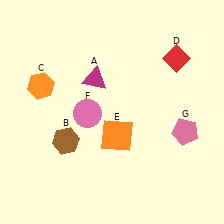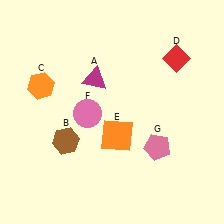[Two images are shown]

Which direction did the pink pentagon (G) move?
The pink pentagon (G) moved left.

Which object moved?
The pink pentagon (G) moved left.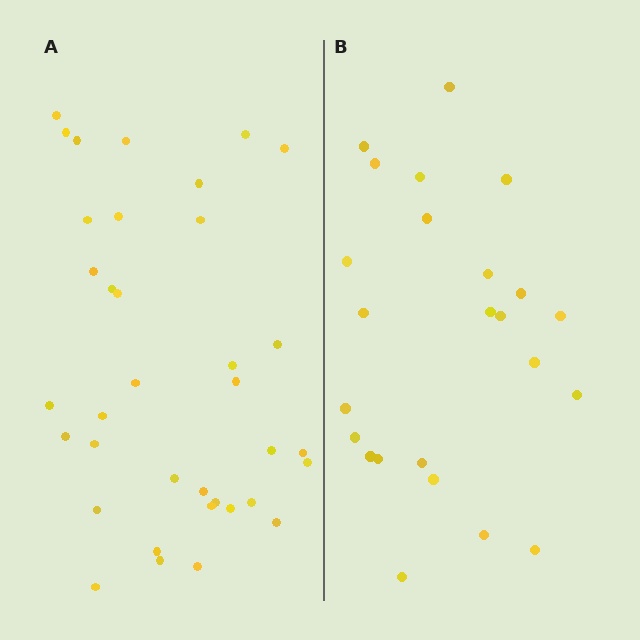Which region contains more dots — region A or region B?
Region A (the left region) has more dots.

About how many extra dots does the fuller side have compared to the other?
Region A has roughly 12 or so more dots than region B.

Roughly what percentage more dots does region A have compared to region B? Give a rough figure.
About 50% more.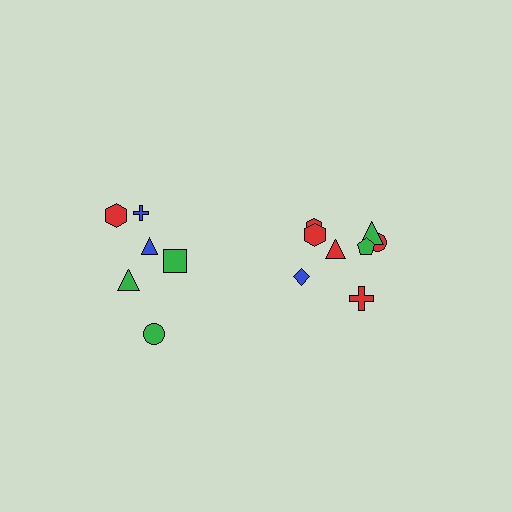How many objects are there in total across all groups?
There are 14 objects.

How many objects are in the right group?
There are 8 objects.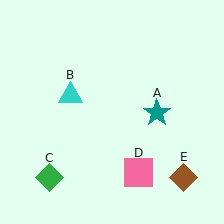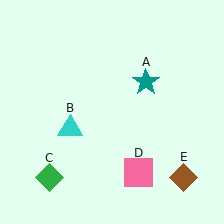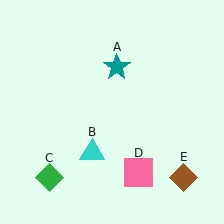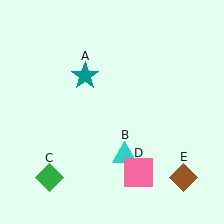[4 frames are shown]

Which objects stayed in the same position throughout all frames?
Green diamond (object C) and pink square (object D) and brown diamond (object E) remained stationary.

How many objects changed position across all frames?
2 objects changed position: teal star (object A), cyan triangle (object B).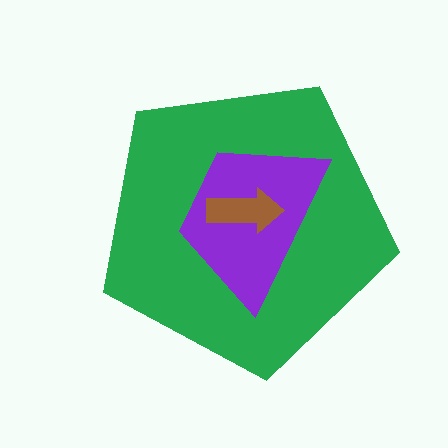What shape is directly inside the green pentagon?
The purple trapezoid.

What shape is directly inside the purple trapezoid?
The brown arrow.